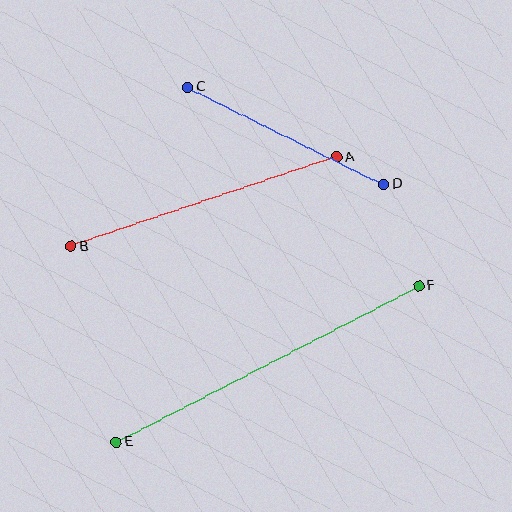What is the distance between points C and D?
The distance is approximately 218 pixels.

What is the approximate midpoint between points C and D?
The midpoint is at approximately (286, 136) pixels.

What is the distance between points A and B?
The distance is approximately 280 pixels.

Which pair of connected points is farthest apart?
Points E and F are farthest apart.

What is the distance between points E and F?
The distance is approximately 341 pixels.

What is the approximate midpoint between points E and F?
The midpoint is at approximately (267, 364) pixels.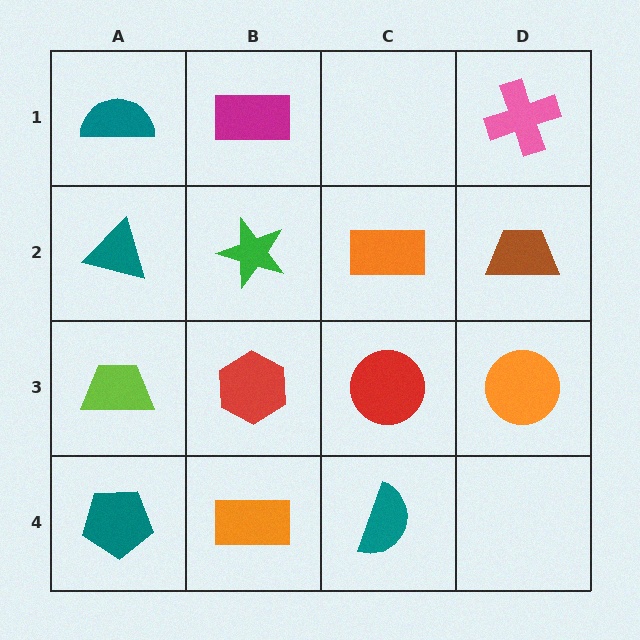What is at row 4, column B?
An orange rectangle.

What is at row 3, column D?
An orange circle.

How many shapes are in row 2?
4 shapes.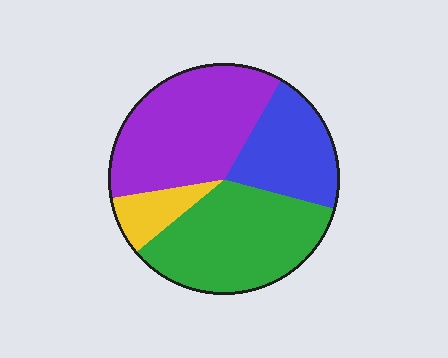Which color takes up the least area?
Yellow, at roughly 10%.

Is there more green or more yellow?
Green.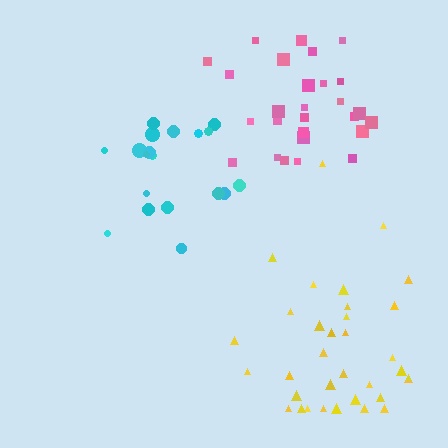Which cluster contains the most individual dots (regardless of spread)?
Yellow (34).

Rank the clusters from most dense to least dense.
cyan, pink, yellow.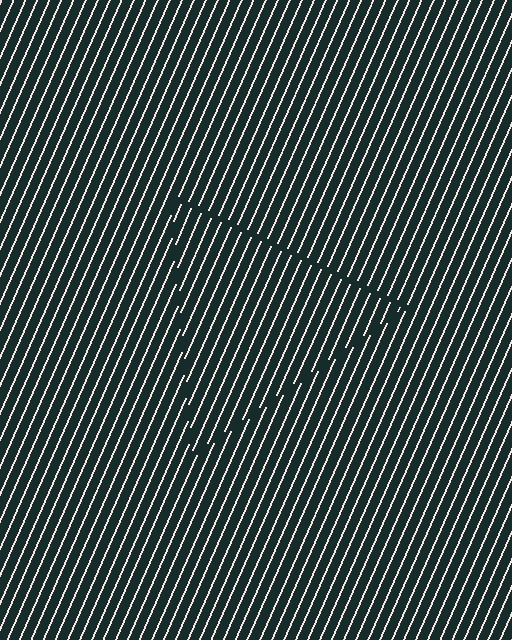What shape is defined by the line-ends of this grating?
An illusory triangle. The interior of the shape contains the same grating, shifted by half a period — the contour is defined by the phase discontinuity where line-ends from the inner and outer gratings abut.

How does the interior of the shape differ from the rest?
The interior of the shape contains the same grating, shifted by half a period — the contour is defined by the phase discontinuity where line-ends from the inner and outer gratings abut.